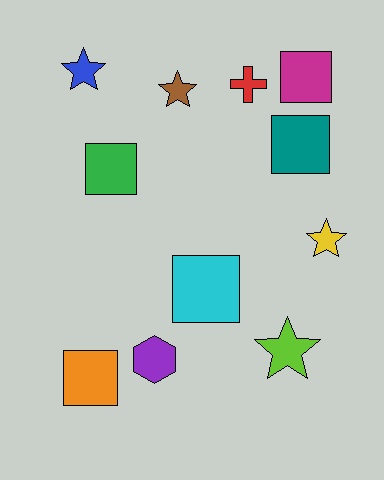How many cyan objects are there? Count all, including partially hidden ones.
There is 1 cyan object.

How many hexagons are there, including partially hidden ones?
There is 1 hexagon.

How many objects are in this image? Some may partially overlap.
There are 11 objects.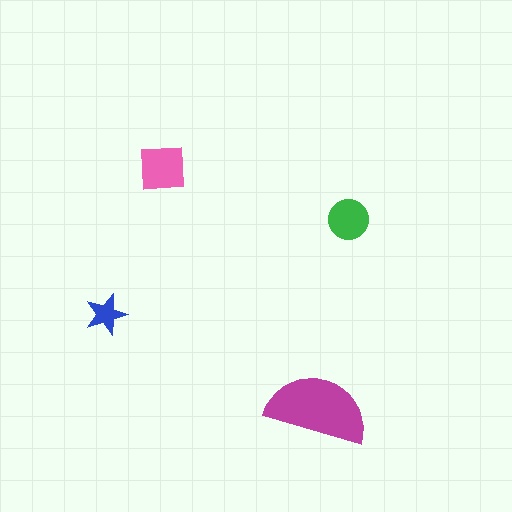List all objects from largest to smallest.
The magenta semicircle, the pink square, the green circle, the blue star.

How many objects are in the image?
There are 4 objects in the image.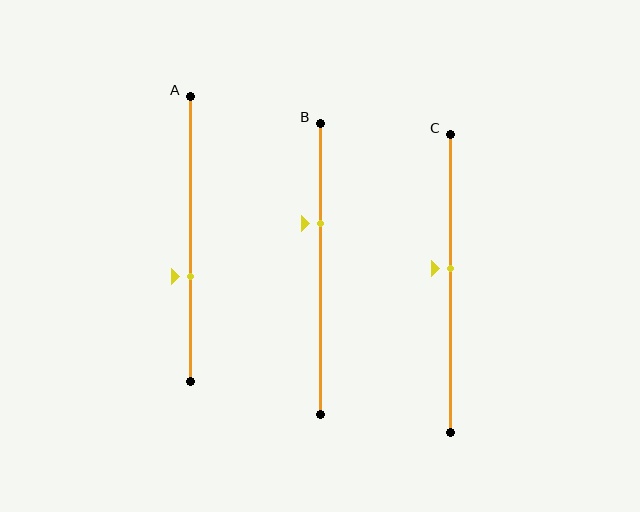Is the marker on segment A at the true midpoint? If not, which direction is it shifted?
No, the marker on segment A is shifted downward by about 13% of the segment length.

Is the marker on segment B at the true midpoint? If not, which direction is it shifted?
No, the marker on segment B is shifted upward by about 15% of the segment length.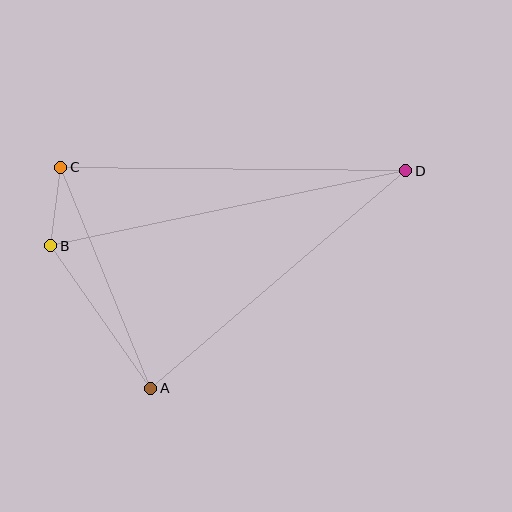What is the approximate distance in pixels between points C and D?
The distance between C and D is approximately 345 pixels.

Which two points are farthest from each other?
Points B and D are farthest from each other.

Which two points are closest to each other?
Points B and C are closest to each other.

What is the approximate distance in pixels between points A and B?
The distance between A and B is approximately 174 pixels.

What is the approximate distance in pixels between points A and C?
The distance between A and C is approximately 239 pixels.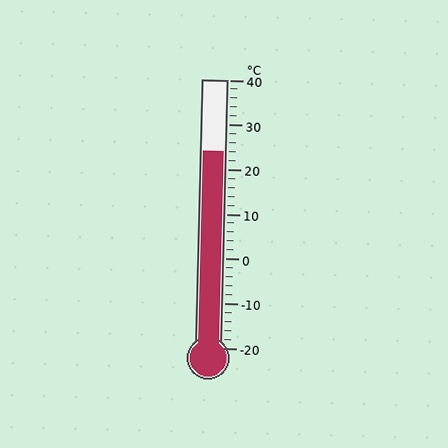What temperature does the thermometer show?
The thermometer shows approximately 24°C.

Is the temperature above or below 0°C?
The temperature is above 0°C.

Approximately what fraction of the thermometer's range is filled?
The thermometer is filled to approximately 75% of its range.